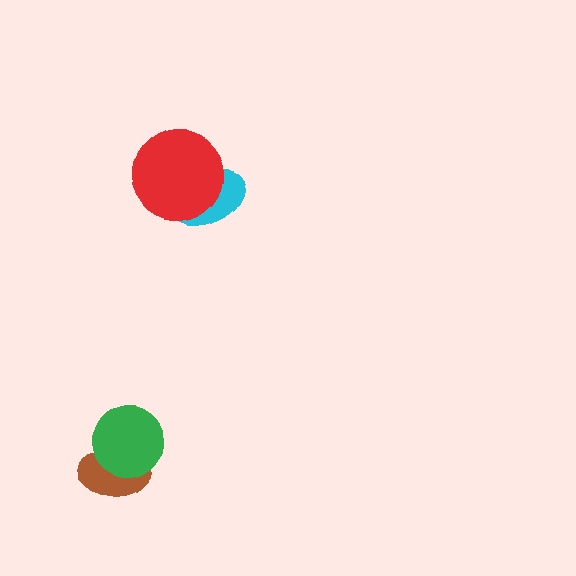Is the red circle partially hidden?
No, no other shape covers it.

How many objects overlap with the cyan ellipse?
1 object overlaps with the cyan ellipse.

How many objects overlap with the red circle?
1 object overlaps with the red circle.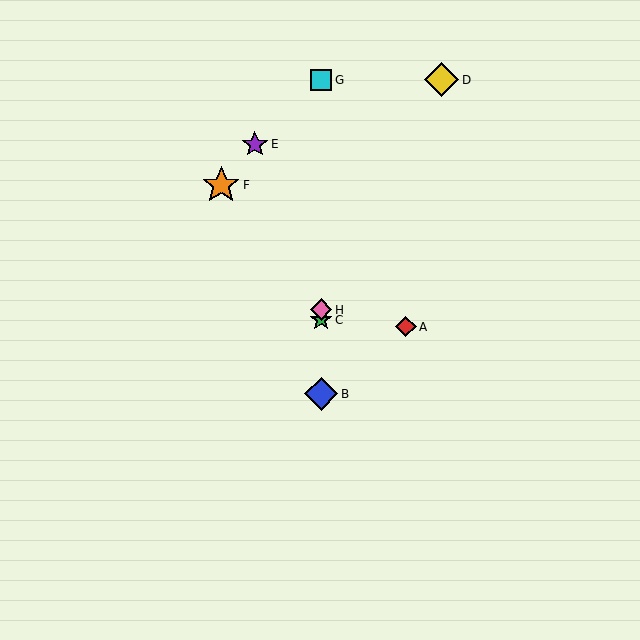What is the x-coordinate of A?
Object A is at x≈406.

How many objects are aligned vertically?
4 objects (B, C, G, H) are aligned vertically.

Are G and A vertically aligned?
No, G is at x≈321 and A is at x≈406.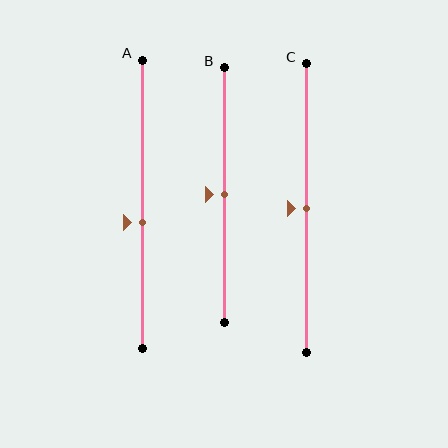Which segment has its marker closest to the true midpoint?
Segment B has its marker closest to the true midpoint.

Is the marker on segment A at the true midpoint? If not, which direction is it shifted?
No, the marker on segment A is shifted downward by about 7% of the segment length.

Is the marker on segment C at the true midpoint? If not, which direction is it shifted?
Yes, the marker on segment C is at the true midpoint.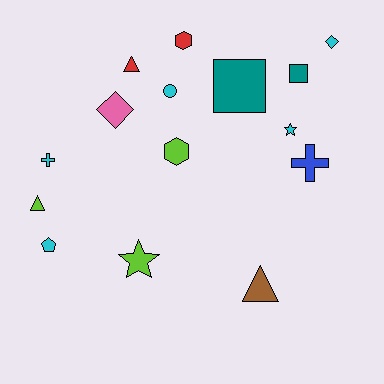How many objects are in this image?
There are 15 objects.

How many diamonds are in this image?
There are 2 diamonds.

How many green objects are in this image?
There are no green objects.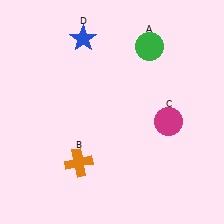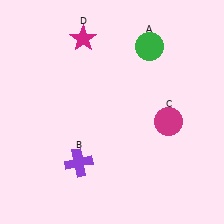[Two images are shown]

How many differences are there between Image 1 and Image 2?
There are 2 differences between the two images.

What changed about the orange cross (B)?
In Image 1, B is orange. In Image 2, it changed to purple.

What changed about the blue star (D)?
In Image 1, D is blue. In Image 2, it changed to magenta.